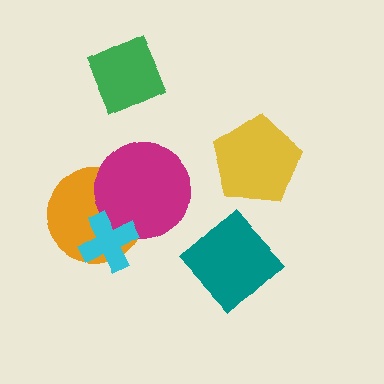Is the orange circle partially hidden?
Yes, it is partially covered by another shape.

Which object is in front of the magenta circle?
The cyan cross is in front of the magenta circle.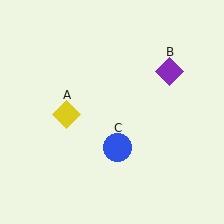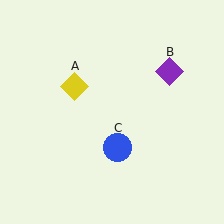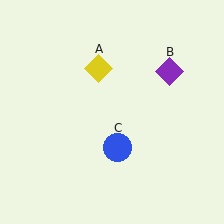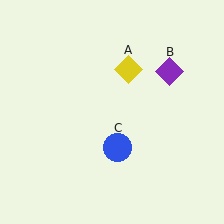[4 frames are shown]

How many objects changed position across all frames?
1 object changed position: yellow diamond (object A).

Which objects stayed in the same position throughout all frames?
Purple diamond (object B) and blue circle (object C) remained stationary.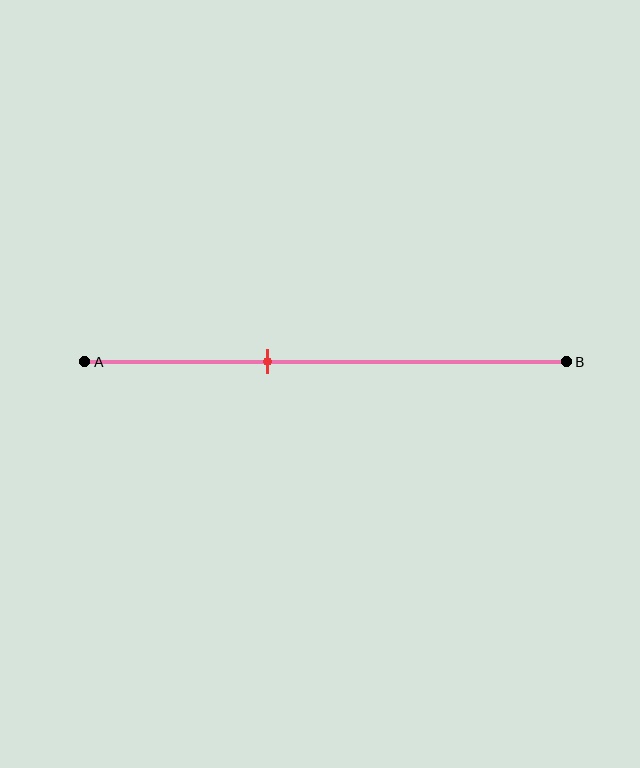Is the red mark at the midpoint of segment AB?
No, the mark is at about 40% from A, not at the 50% midpoint.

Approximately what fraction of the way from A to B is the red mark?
The red mark is approximately 40% of the way from A to B.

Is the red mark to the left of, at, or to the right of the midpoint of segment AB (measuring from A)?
The red mark is to the left of the midpoint of segment AB.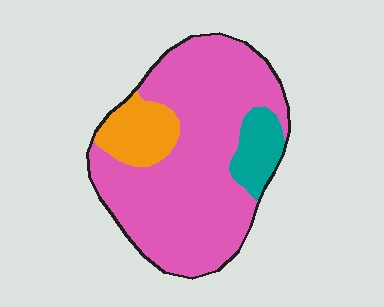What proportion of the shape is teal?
Teal covers 10% of the shape.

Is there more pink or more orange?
Pink.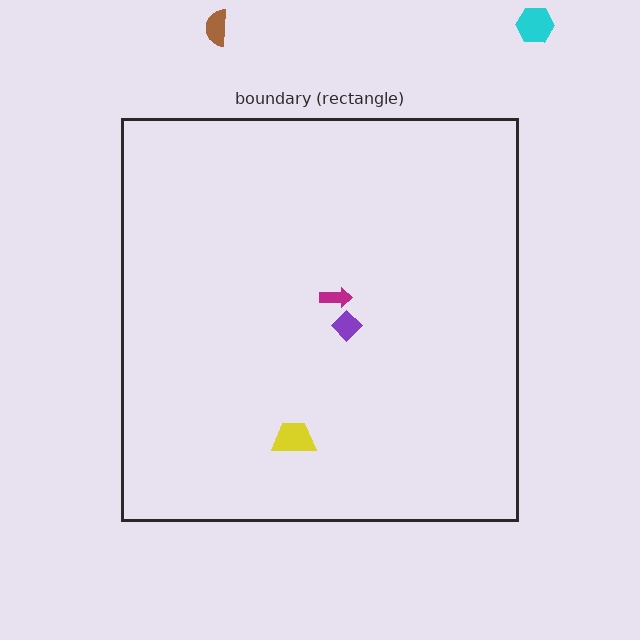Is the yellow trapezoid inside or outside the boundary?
Inside.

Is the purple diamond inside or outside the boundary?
Inside.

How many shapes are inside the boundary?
3 inside, 2 outside.